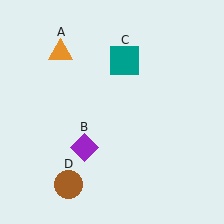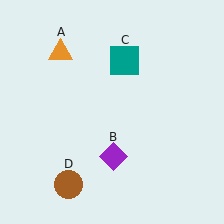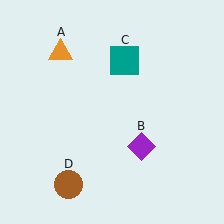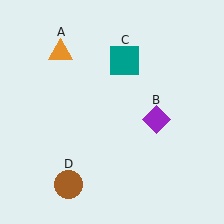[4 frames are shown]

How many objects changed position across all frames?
1 object changed position: purple diamond (object B).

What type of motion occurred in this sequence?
The purple diamond (object B) rotated counterclockwise around the center of the scene.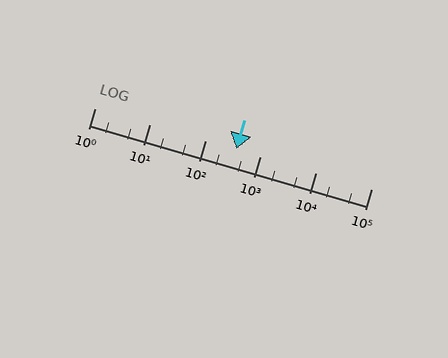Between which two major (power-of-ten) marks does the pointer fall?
The pointer is between 100 and 1000.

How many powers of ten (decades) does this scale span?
The scale spans 5 decades, from 1 to 100000.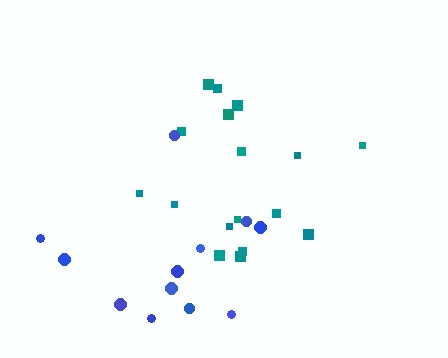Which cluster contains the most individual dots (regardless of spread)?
Teal (17).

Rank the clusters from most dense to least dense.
teal, blue.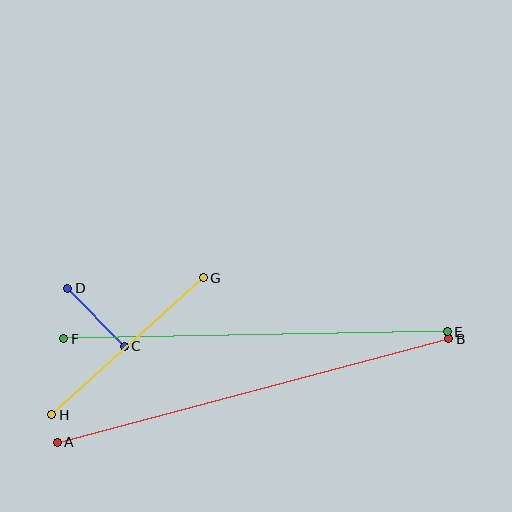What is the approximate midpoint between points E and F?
The midpoint is at approximately (256, 335) pixels.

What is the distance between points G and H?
The distance is approximately 204 pixels.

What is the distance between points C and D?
The distance is approximately 81 pixels.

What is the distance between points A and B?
The distance is approximately 405 pixels.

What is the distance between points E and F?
The distance is approximately 384 pixels.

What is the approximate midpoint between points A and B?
The midpoint is at approximately (253, 391) pixels.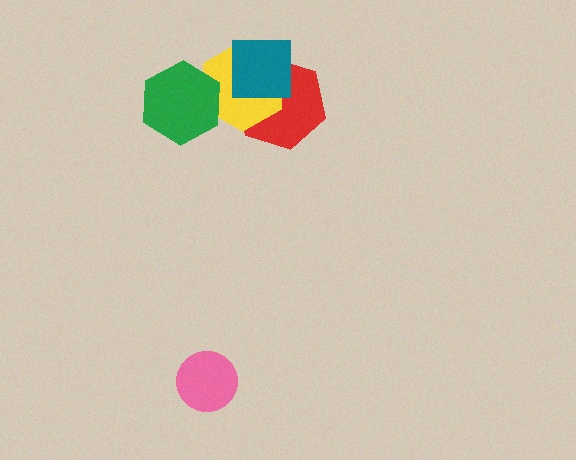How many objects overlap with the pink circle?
0 objects overlap with the pink circle.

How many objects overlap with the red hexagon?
2 objects overlap with the red hexagon.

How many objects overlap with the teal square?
2 objects overlap with the teal square.